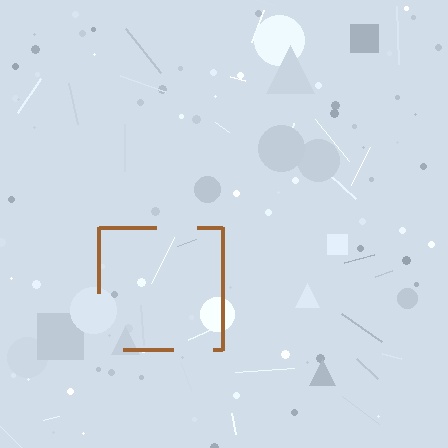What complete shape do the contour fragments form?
The contour fragments form a square.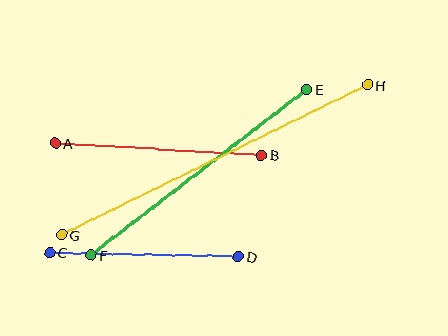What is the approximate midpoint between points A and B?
The midpoint is at approximately (158, 149) pixels.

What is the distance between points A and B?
The distance is approximately 206 pixels.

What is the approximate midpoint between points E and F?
The midpoint is at approximately (199, 172) pixels.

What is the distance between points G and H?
The distance is approximately 341 pixels.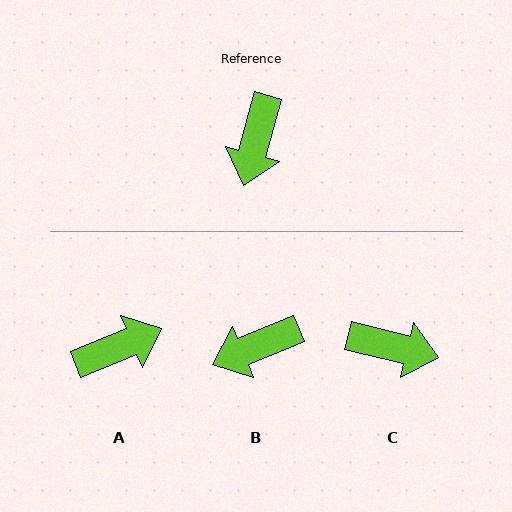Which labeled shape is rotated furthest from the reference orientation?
A, about 128 degrees away.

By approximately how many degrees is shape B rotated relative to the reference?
Approximately 52 degrees clockwise.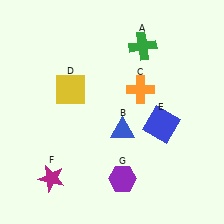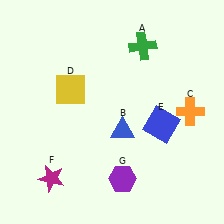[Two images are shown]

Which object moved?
The orange cross (C) moved right.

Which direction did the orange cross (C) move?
The orange cross (C) moved right.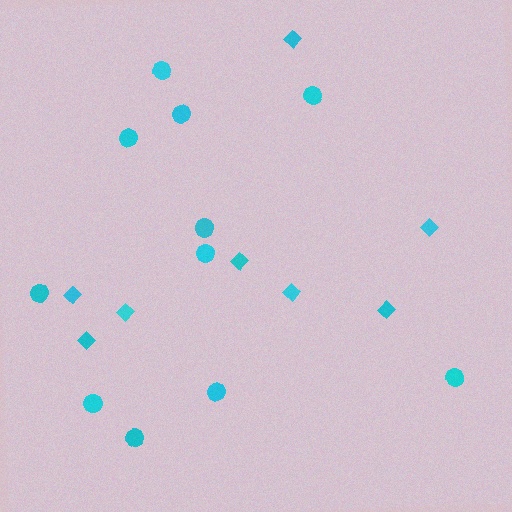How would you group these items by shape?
There are 2 groups: one group of diamonds (8) and one group of circles (11).